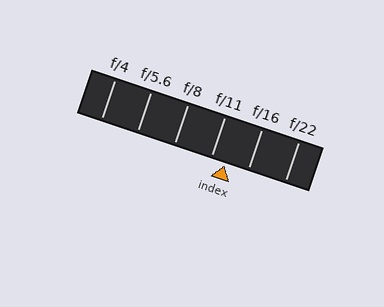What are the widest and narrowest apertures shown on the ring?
The widest aperture shown is f/4 and the narrowest is f/22.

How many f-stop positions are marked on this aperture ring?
There are 6 f-stop positions marked.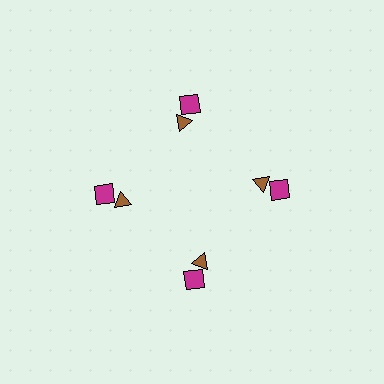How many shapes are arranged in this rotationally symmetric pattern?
There are 8 shapes, arranged in 4 groups of 2.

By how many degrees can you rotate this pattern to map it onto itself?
The pattern maps onto itself every 90 degrees of rotation.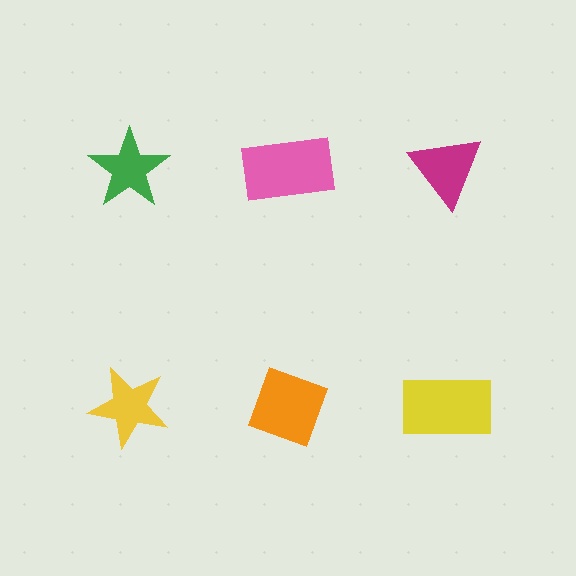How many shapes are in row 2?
3 shapes.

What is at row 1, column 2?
A pink rectangle.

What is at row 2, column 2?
An orange diamond.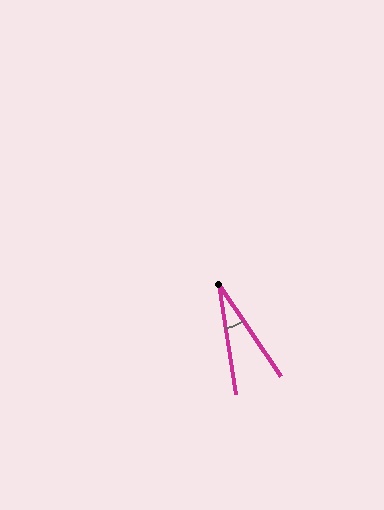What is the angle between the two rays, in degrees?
Approximately 25 degrees.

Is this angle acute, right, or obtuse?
It is acute.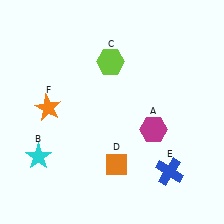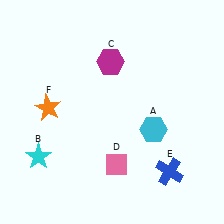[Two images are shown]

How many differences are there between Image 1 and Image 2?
There are 3 differences between the two images.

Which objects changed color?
A changed from magenta to cyan. C changed from lime to magenta. D changed from orange to pink.